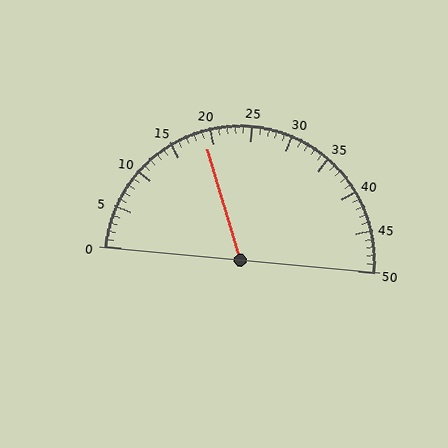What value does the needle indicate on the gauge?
The needle indicates approximately 19.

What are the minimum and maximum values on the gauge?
The gauge ranges from 0 to 50.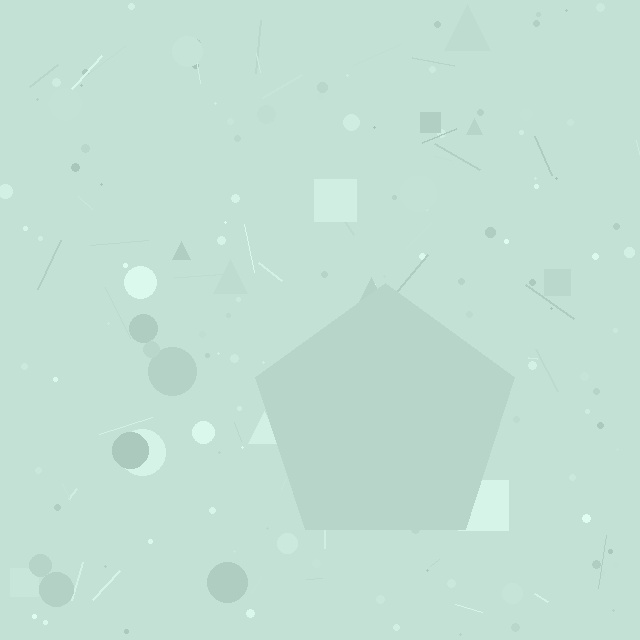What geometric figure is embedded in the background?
A pentagon is embedded in the background.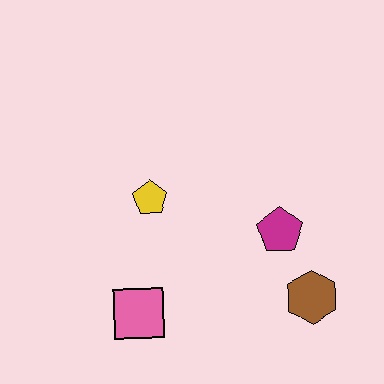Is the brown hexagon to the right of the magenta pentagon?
Yes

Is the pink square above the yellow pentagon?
No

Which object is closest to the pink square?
The yellow pentagon is closest to the pink square.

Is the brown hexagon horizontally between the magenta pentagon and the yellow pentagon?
No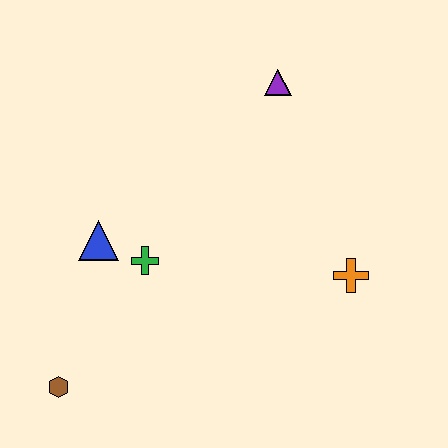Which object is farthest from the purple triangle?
The brown hexagon is farthest from the purple triangle.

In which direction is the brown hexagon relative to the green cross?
The brown hexagon is below the green cross.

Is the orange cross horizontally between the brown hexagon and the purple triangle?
No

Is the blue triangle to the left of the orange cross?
Yes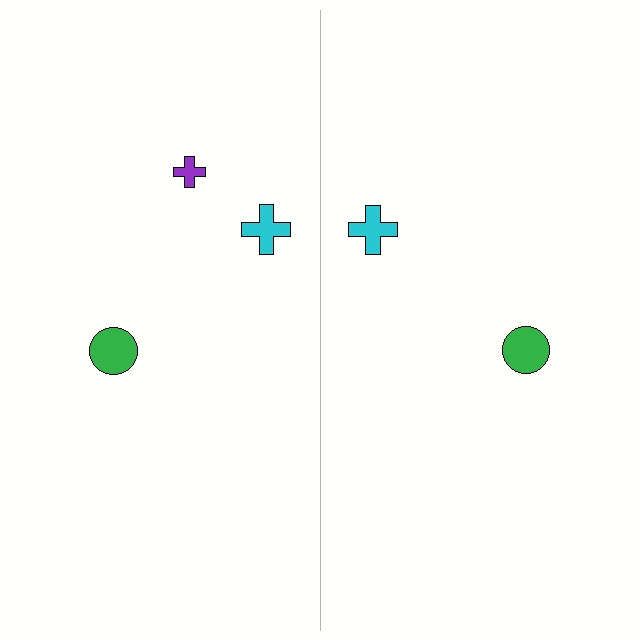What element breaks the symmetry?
A purple cross is missing from the right side.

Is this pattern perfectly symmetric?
No, the pattern is not perfectly symmetric. A purple cross is missing from the right side.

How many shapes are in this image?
There are 5 shapes in this image.